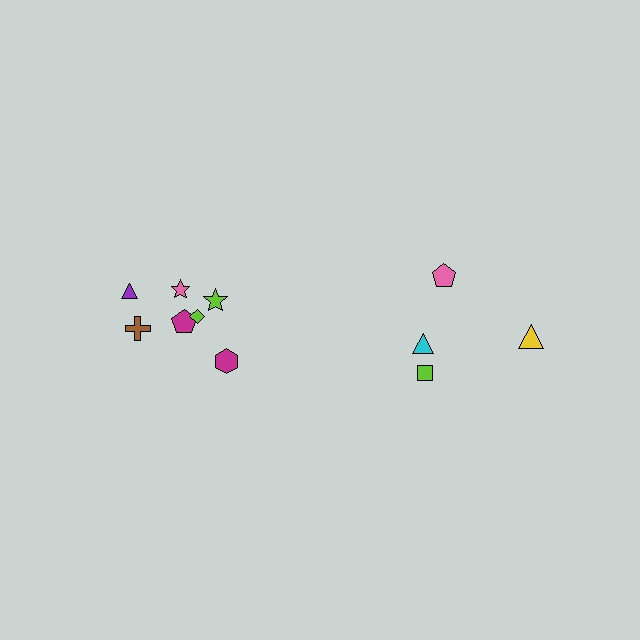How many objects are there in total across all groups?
There are 11 objects.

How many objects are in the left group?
There are 7 objects.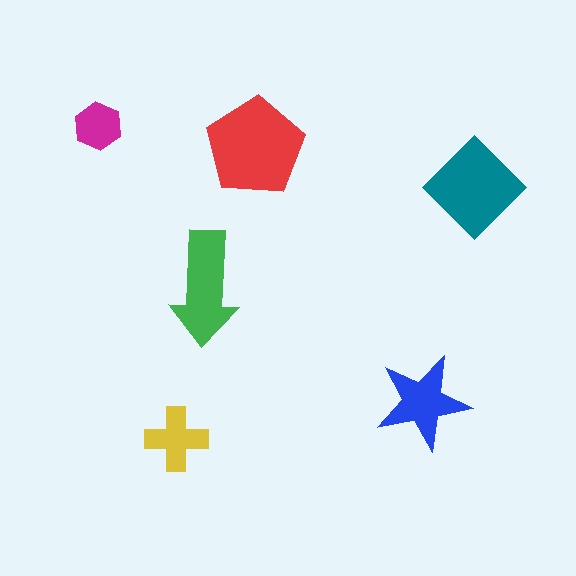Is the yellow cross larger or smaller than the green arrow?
Smaller.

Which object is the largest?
The red pentagon.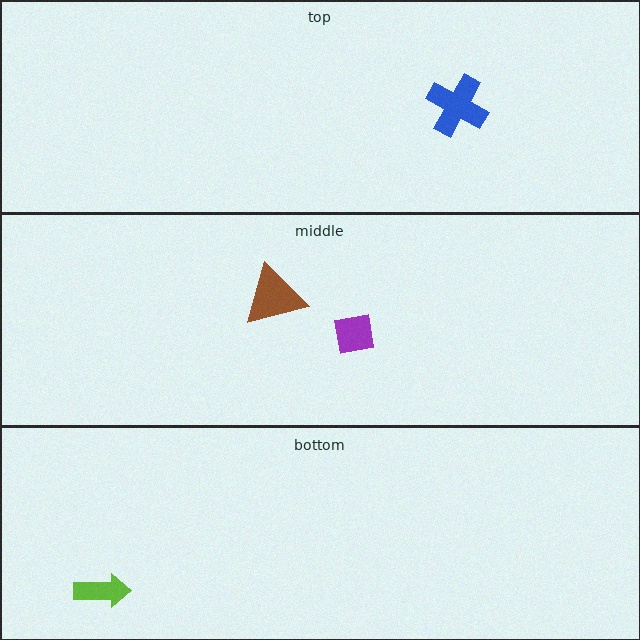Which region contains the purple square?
The middle region.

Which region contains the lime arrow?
The bottom region.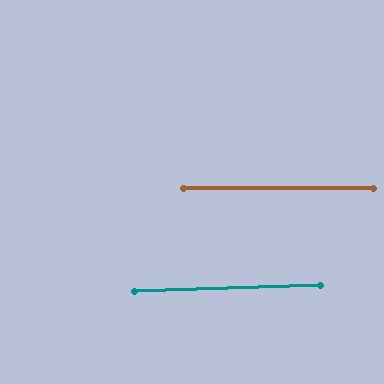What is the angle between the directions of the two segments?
Approximately 2 degrees.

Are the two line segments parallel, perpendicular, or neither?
Parallel — their directions differ by only 1.9°.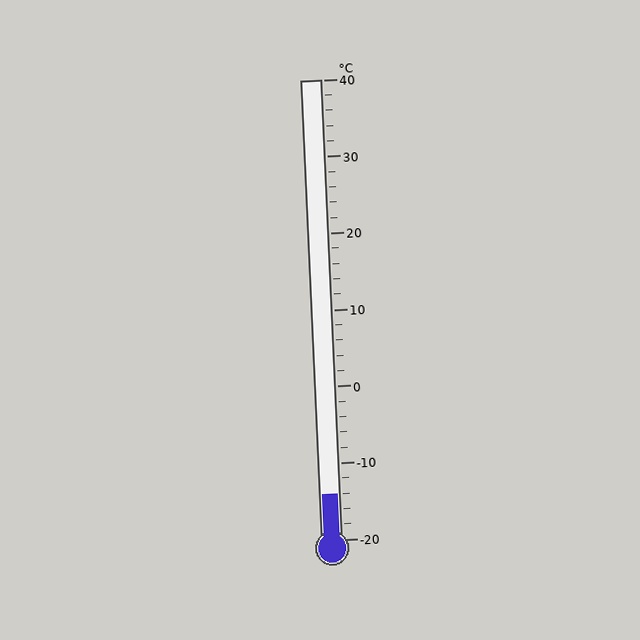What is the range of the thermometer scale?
The thermometer scale ranges from -20°C to 40°C.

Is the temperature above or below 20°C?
The temperature is below 20°C.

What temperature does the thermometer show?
The thermometer shows approximately -14°C.